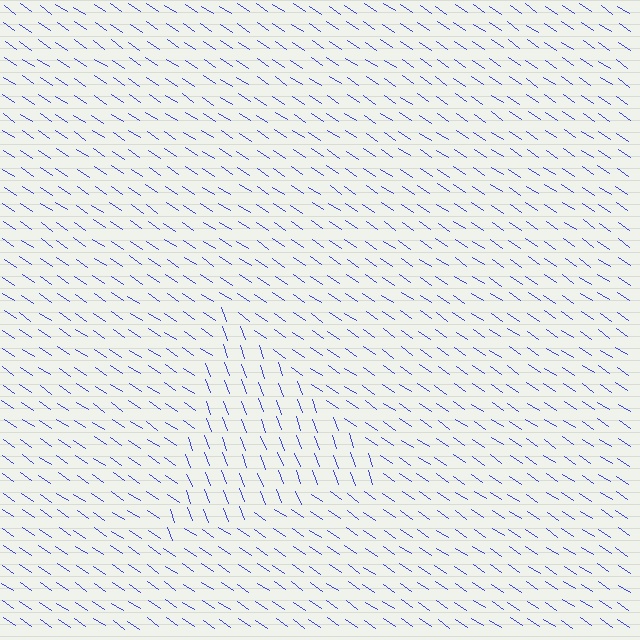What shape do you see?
I see a triangle.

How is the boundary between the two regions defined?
The boundary is defined purely by a change in line orientation (approximately 36 degrees difference). All lines are the same color and thickness.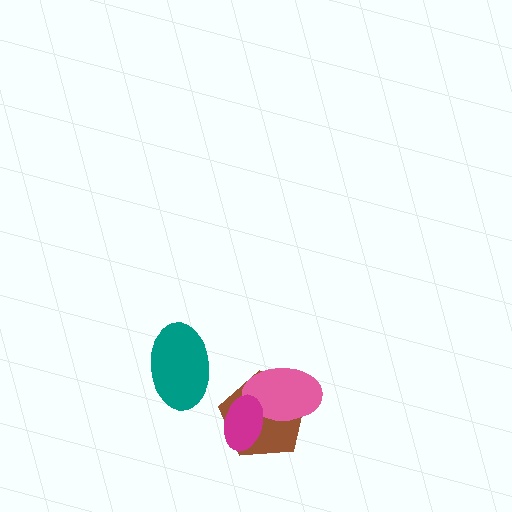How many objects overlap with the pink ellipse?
2 objects overlap with the pink ellipse.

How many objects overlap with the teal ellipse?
0 objects overlap with the teal ellipse.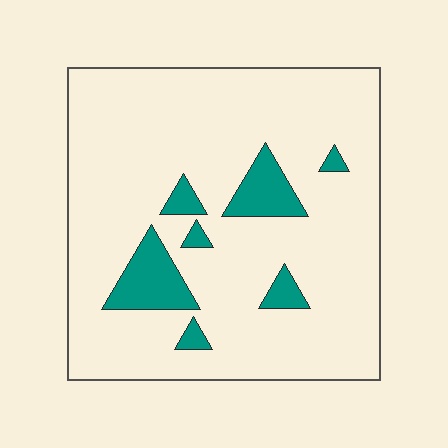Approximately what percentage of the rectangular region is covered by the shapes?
Approximately 10%.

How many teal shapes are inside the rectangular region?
7.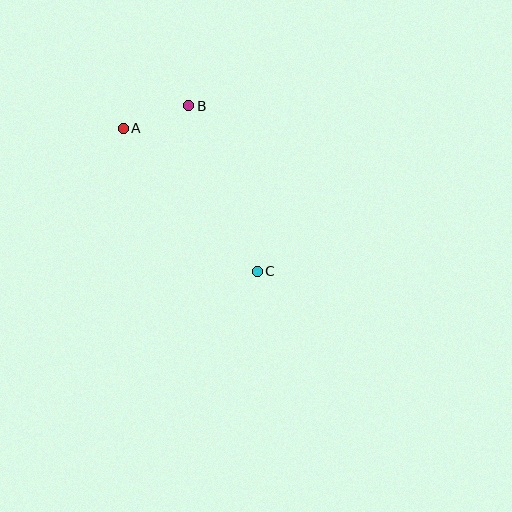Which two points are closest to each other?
Points A and B are closest to each other.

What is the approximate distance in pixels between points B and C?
The distance between B and C is approximately 179 pixels.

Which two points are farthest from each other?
Points A and C are farthest from each other.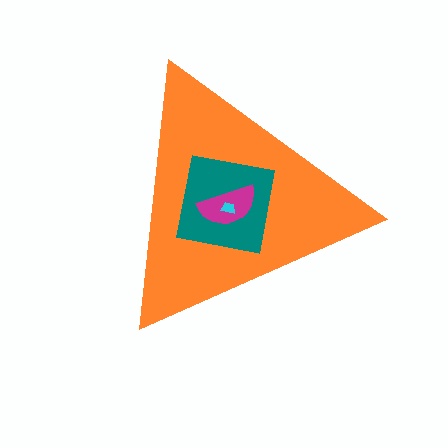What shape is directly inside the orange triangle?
The teal square.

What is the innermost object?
The cyan trapezoid.